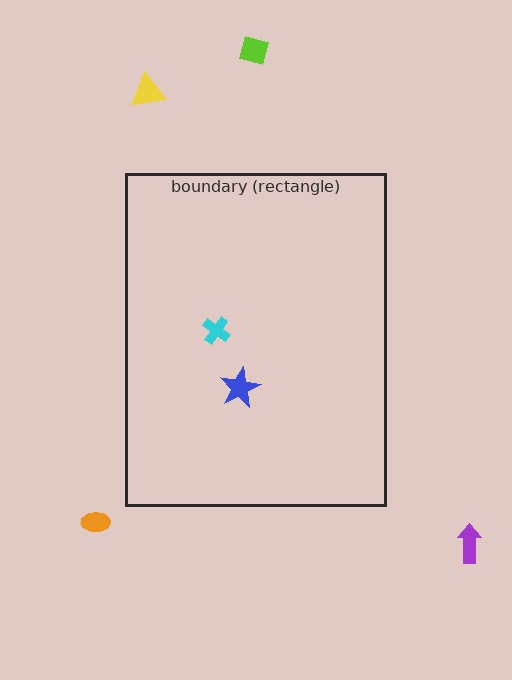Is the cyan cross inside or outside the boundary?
Inside.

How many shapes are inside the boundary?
2 inside, 4 outside.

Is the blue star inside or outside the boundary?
Inside.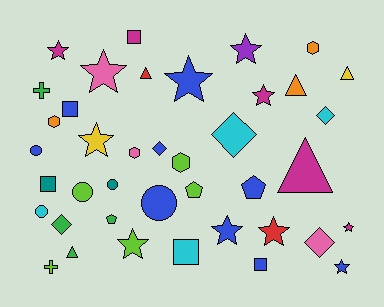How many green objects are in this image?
There are 4 green objects.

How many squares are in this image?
There are 5 squares.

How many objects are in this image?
There are 40 objects.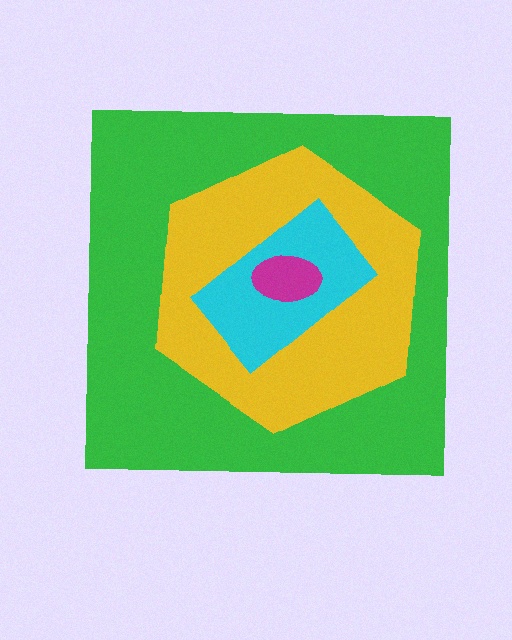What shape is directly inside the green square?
The yellow hexagon.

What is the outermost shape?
The green square.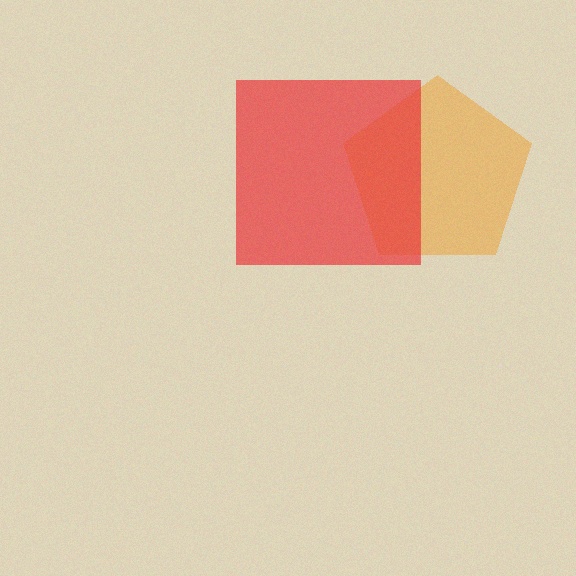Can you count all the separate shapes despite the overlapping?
Yes, there are 2 separate shapes.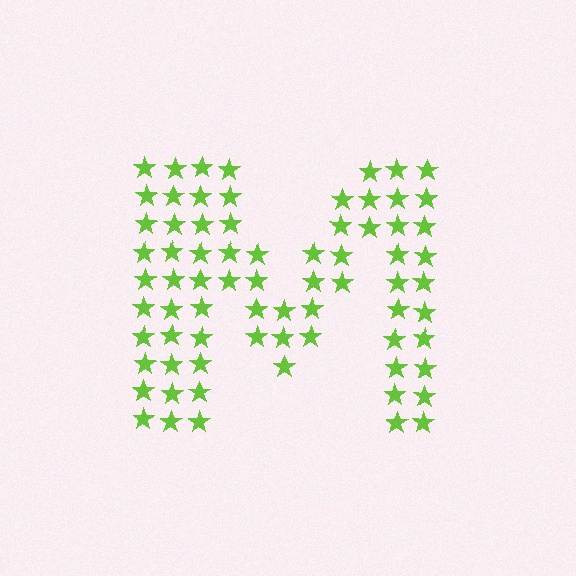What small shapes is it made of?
It is made of small stars.